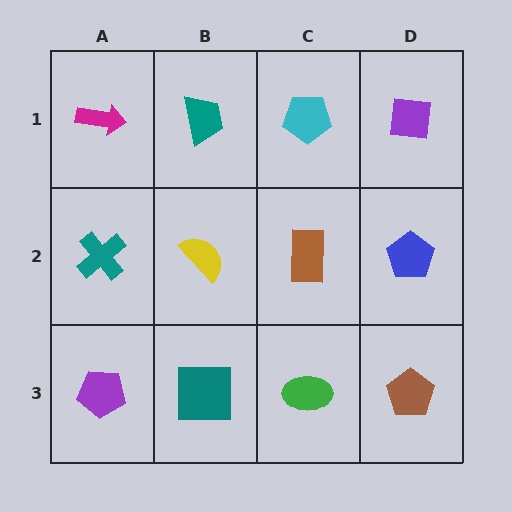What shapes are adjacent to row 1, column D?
A blue pentagon (row 2, column D), a cyan pentagon (row 1, column C).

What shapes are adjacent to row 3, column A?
A teal cross (row 2, column A), a teal square (row 3, column B).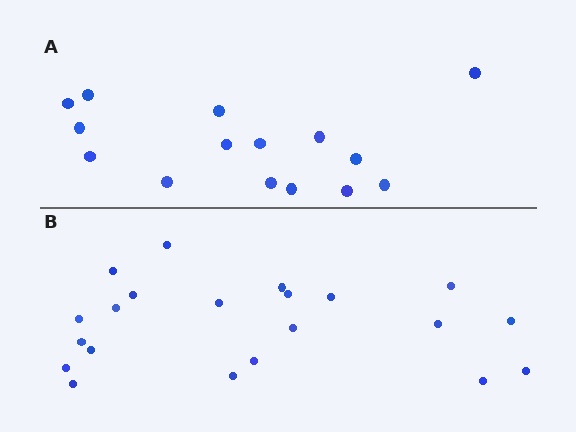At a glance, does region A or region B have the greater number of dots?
Region B (the bottom region) has more dots.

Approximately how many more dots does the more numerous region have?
Region B has about 6 more dots than region A.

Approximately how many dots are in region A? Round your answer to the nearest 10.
About 20 dots. (The exact count is 15, which rounds to 20.)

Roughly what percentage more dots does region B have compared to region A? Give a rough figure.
About 40% more.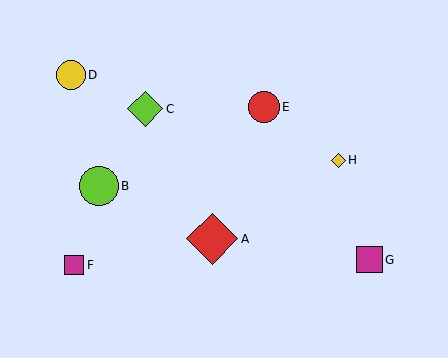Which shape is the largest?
The red diamond (labeled A) is the largest.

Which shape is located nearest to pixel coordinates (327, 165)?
The yellow diamond (labeled H) at (339, 160) is nearest to that location.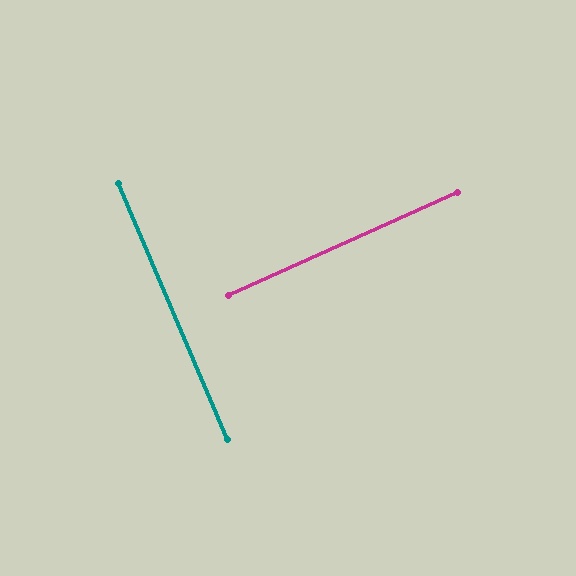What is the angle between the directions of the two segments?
Approximately 89 degrees.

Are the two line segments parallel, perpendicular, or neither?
Perpendicular — they meet at approximately 89°.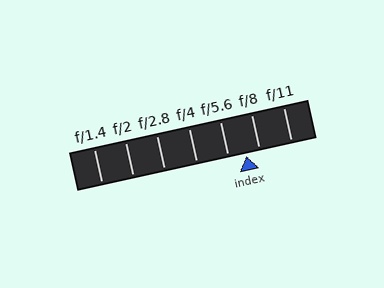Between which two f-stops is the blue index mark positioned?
The index mark is between f/5.6 and f/8.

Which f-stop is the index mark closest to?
The index mark is closest to f/8.